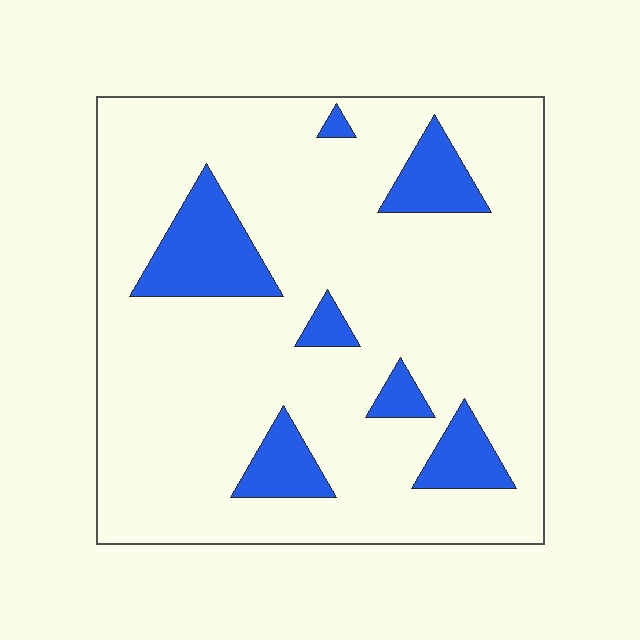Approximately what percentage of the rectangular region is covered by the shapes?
Approximately 15%.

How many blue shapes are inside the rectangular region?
7.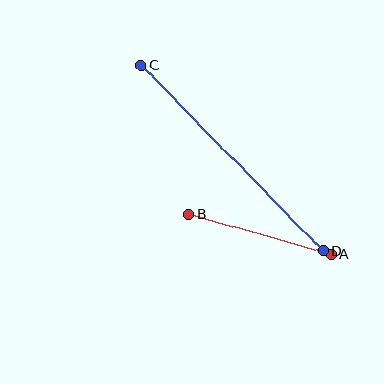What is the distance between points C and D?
The distance is approximately 260 pixels.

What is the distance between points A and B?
The distance is approximately 148 pixels.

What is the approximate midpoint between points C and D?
The midpoint is at approximately (232, 158) pixels.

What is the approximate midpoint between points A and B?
The midpoint is at approximately (260, 234) pixels.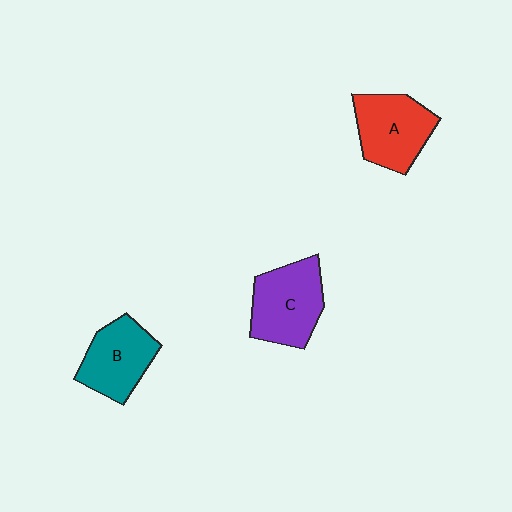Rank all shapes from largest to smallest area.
From largest to smallest: C (purple), A (red), B (teal).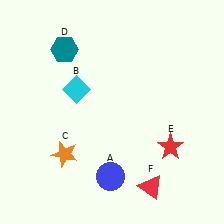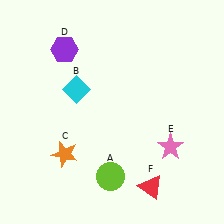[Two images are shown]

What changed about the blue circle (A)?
In Image 1, A is blue. In Image 2, it changed to lime.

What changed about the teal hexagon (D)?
In Image 1, D is teal. In Image 2, it changed to purple.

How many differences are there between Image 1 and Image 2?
There are 3 differences between the two images.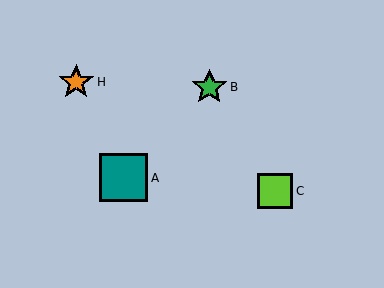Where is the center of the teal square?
The center of the teal square is at (123, 178).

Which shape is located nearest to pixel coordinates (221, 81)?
The green star (labeled B) at (209, 87) is nearest to that location.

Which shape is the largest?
The teal square (labeled A) is the largest.